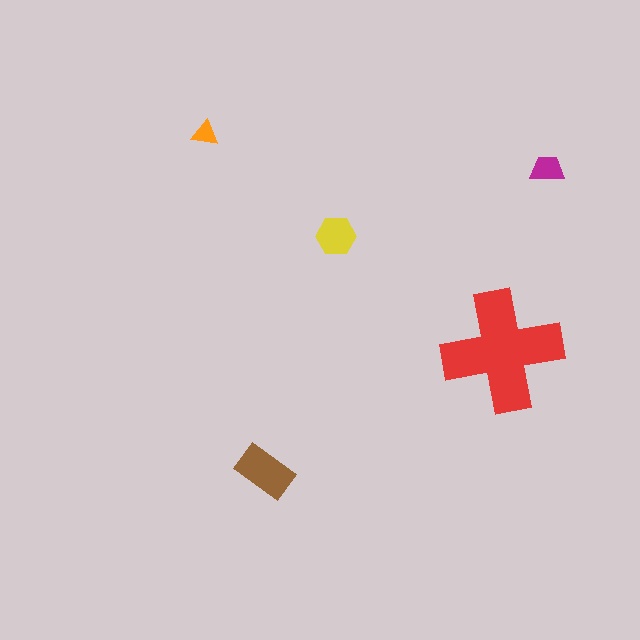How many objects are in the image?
There are 5 objects in the image.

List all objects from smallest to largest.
The orange triangle, the magenta trapezoid, the yellow hexagon, the brown rectangle, the red cross.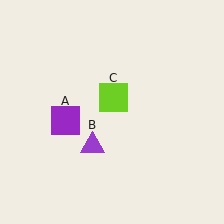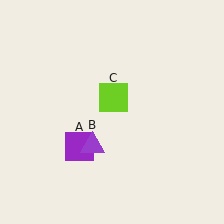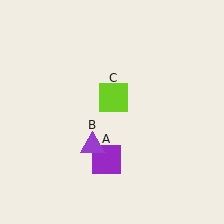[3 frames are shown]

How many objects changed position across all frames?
1 object changed position: purple square (object A).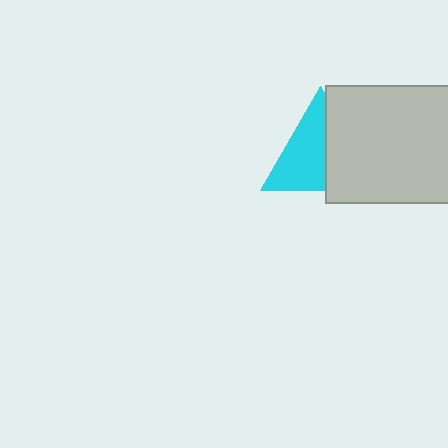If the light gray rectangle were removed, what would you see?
You would see the complete cyan triangle.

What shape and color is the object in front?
The object in front is a light gray rectangle.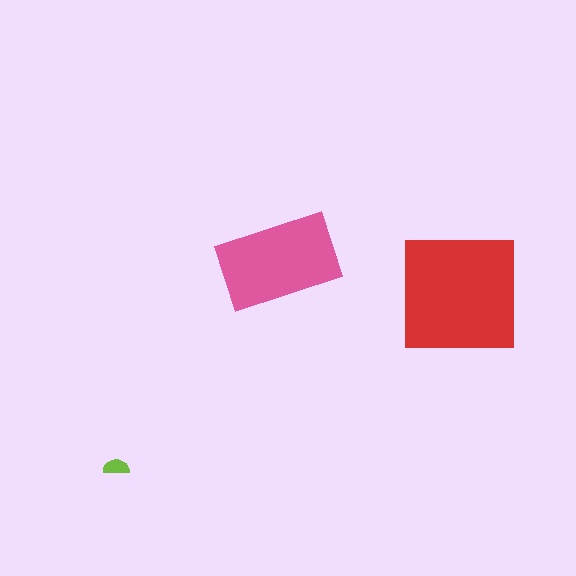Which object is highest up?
The pink rectangle is topmost.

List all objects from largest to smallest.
The red square, the pink rectangle, the lime semicircle.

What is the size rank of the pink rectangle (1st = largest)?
2nd.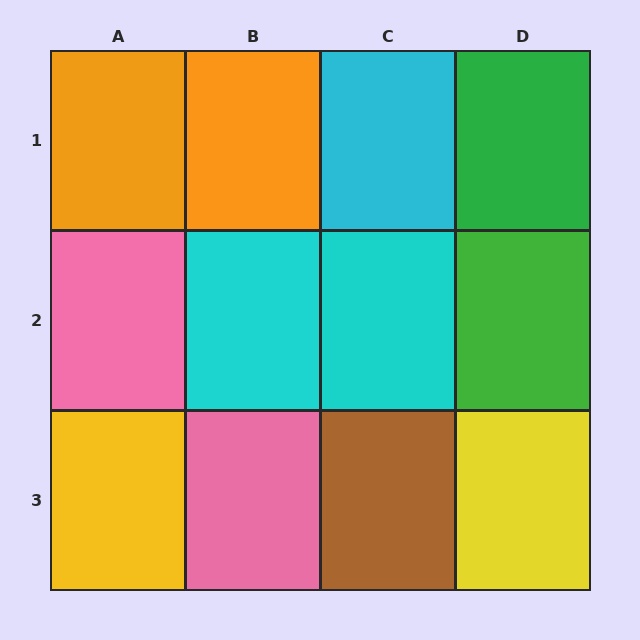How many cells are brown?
1 cell is brown.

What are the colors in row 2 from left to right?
Pink, cyan, cyan, green.